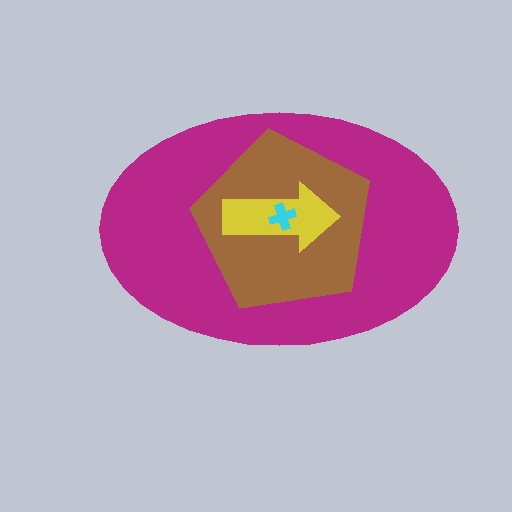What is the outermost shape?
The magenta ellipse.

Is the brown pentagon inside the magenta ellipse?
Yes.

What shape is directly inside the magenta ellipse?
The brown pentagon.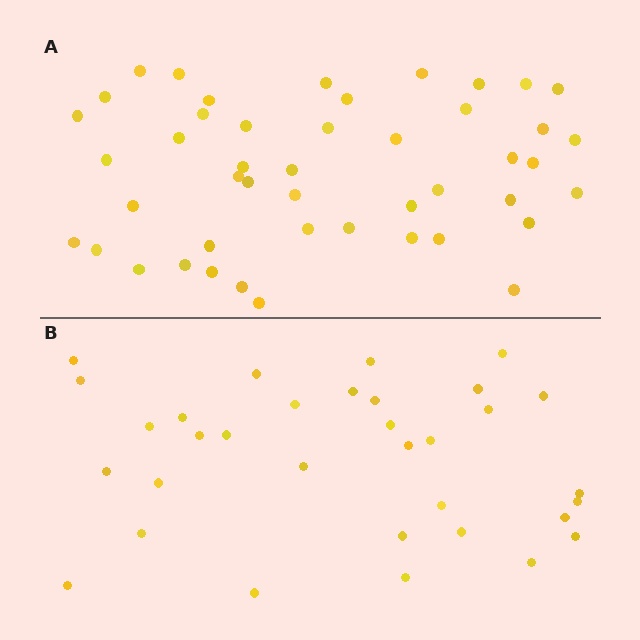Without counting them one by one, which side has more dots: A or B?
Region A (the top region) has more dots.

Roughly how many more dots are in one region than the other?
Region A has approximately 15 more dots than region B.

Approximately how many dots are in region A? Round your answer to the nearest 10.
About 50 dots. (The exact count is 46, which rounds to 50.)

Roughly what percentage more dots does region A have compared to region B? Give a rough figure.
About 40% more.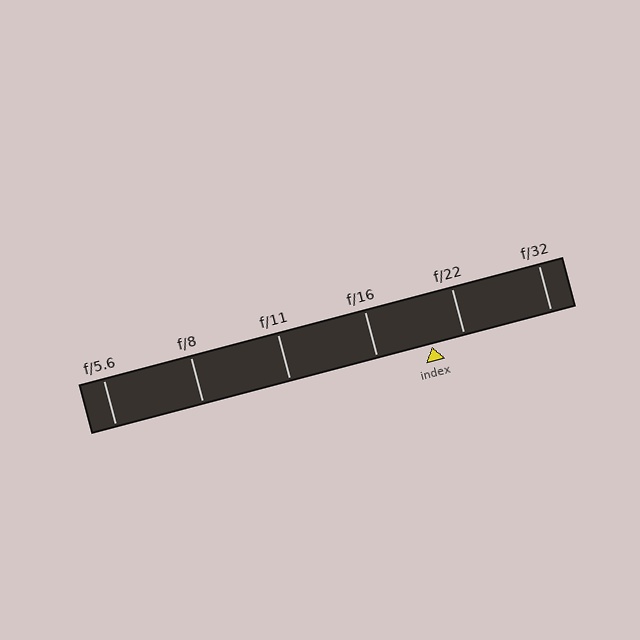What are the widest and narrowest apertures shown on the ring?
The widest aperture shown is f/5.6 and the narrowest is f/32.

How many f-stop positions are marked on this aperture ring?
There are 6 f-stop positions marked.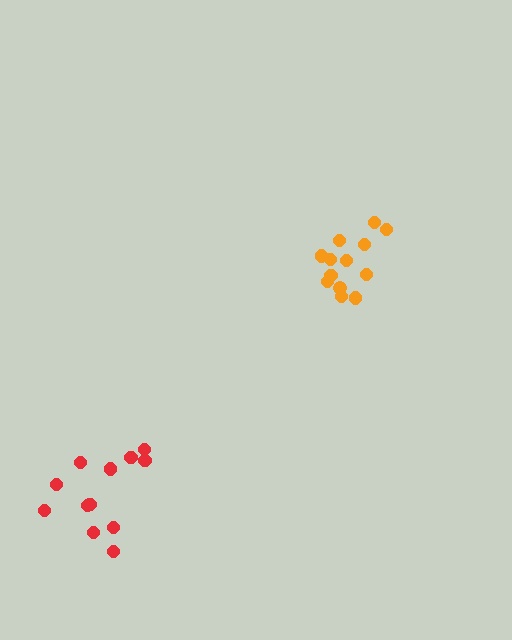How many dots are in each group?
Group 1: 12 dots, Group 2: 13 dots (25 total).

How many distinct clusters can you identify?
There are 2 distinct clusters.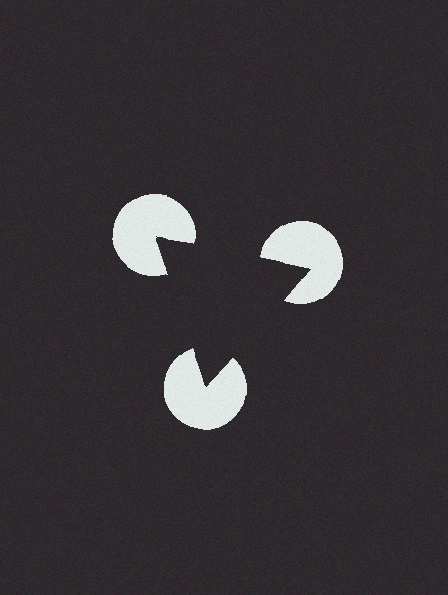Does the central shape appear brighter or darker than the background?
It typically appears slightly darker than the background, even though no actual brightness change is drawn.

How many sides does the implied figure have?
3 sides.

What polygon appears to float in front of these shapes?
An illusory triangle — its edges are inferred from the aligned wedge cuts in the pac-man discs, not physically drawn.